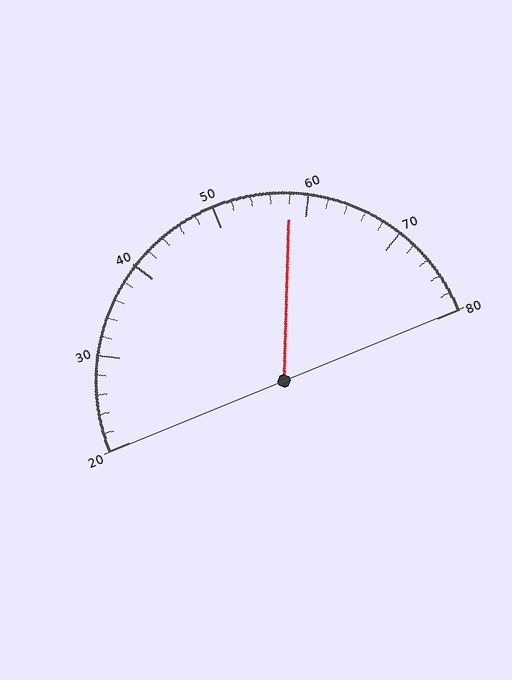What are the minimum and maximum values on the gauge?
The gauge ranges from 20 to 80.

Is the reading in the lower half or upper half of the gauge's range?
The reading is in the upper half of the range (20 to 80).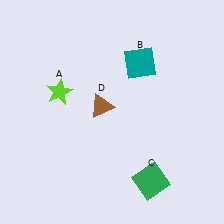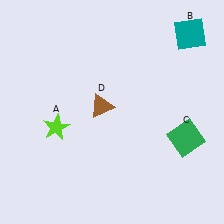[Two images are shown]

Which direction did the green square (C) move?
The green square (C) moved up.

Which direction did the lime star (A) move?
The lime star (A) moved down.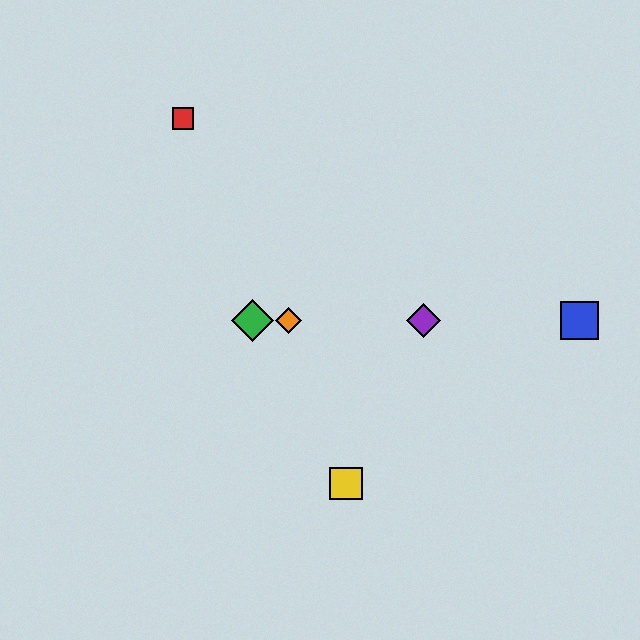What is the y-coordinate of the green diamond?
The green diamond is at y≈321.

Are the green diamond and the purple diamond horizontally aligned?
Yes, both are at y≈321.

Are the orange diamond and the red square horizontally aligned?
No, the orange diamond is at y≈321 and the red square is at y≈119.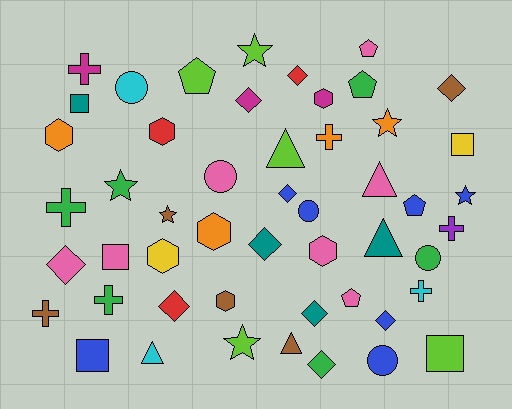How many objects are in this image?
There are 50 objects.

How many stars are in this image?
There are 6 stars.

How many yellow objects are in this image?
There are 2 yellow objects.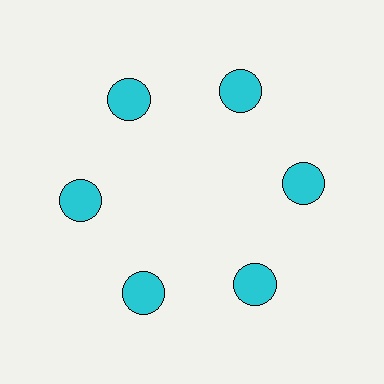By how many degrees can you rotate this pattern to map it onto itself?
The pattern maps onto itself every 60 degrees of rotation.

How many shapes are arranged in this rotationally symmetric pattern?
There are 6 shapes, arranged in 6 groups of 1.